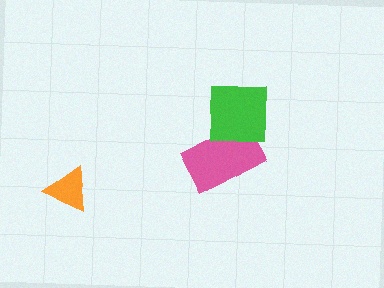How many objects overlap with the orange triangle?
0 objects overlap with the orange triangle.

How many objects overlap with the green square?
1 object overlaps with the green square.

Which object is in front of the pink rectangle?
The green square is in front of the pink rectangle.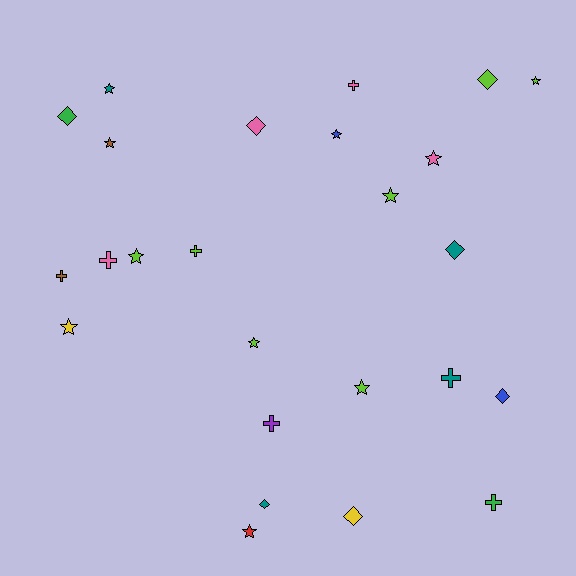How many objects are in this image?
There are 25 objects.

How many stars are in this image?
There are 11 stars.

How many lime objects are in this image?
There are 7 lime objects.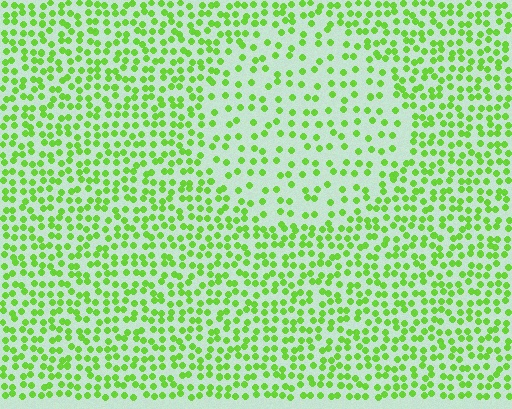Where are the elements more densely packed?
The elements are more densely packed outside the circle boundary.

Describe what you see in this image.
The image contains small lime elements arranged at two different densities. A circle-shaped region is visible where the elements are less densely packed than the surrounding area.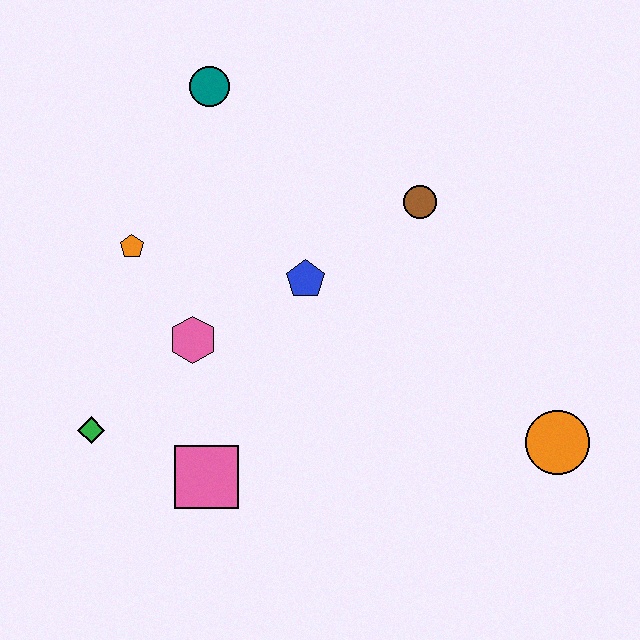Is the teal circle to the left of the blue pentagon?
Yes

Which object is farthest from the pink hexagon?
The orange circle is farthest from the pink hexagon.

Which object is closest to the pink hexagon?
The orange pentagon is closest to the pink hexagon.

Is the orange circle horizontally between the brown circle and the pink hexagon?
No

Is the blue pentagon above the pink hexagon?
Yes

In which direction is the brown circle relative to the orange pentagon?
The brown circle is to the right of the orange pentagon.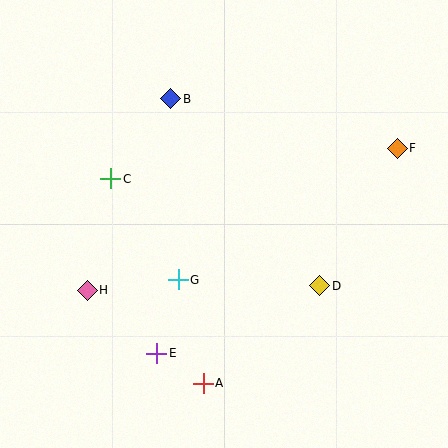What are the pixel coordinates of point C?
Point C is at (111, 179).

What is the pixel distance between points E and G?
The distance between E and G is 77 pixels.